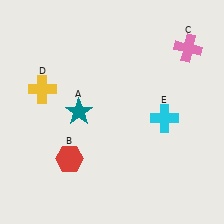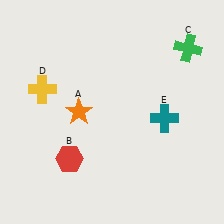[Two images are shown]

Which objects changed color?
A changed from teal to orange. C changed from pink to green. E changed from cyan to teal.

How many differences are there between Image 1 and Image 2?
There are 3 differences between the two images.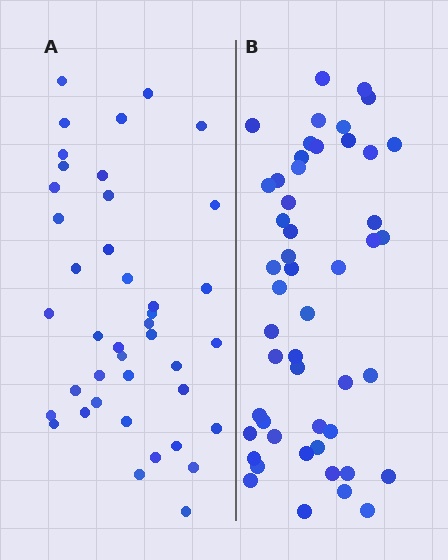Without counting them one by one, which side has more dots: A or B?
Region B (the right region) has more dots.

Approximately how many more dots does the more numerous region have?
Region B has roughly 8 or so more dots than region A.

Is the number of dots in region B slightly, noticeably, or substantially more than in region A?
Region B has only slightly more — the two regions are fairly close. The ratio is roughly 1.2 to 1.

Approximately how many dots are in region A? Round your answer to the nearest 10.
About 40 dots. (The exact count is 41, which rounds to 40.)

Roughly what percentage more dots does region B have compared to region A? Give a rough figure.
About 20% more.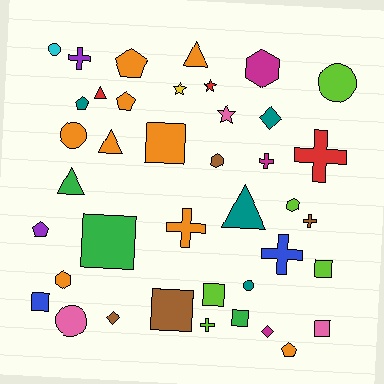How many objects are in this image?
There are 40 objects.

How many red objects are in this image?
There are 3 red objects.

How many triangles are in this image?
There are 5 triangles.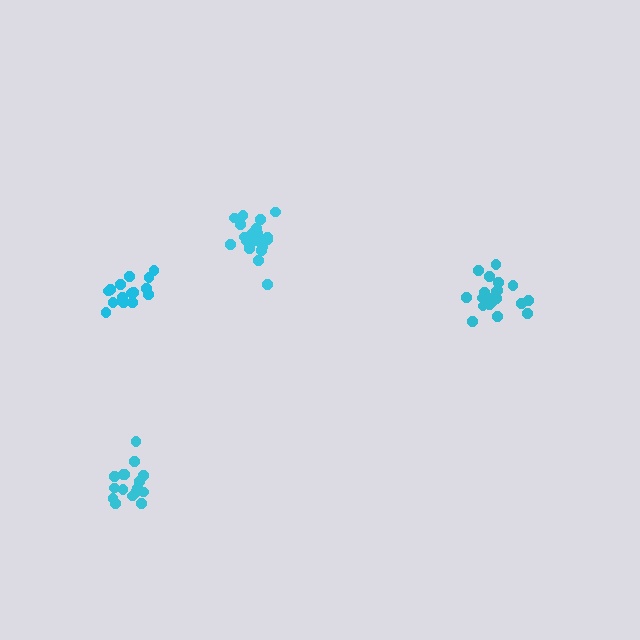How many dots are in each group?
Group 1: 16 dots, Group 2: 20 dots, Group 3: 20 dots, Group 4: 15 dots (71 total).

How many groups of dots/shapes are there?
There are 4 groups.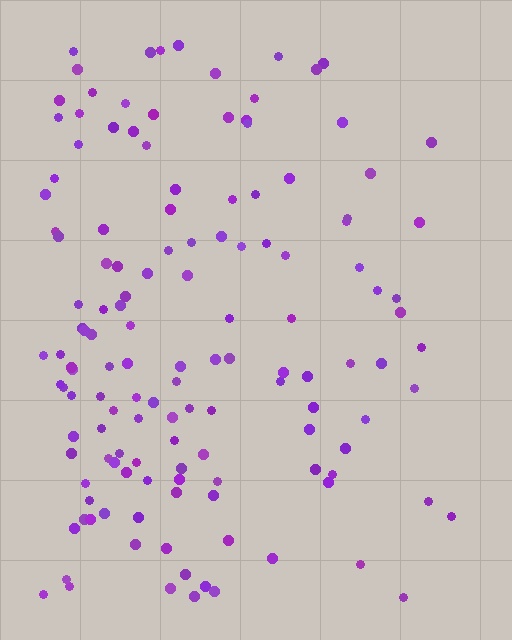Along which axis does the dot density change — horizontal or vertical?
Horizontal.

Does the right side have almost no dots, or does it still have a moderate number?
Still a moderate number, just noticeably fewer than the left.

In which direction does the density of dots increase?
From right to left, with the left side densest.